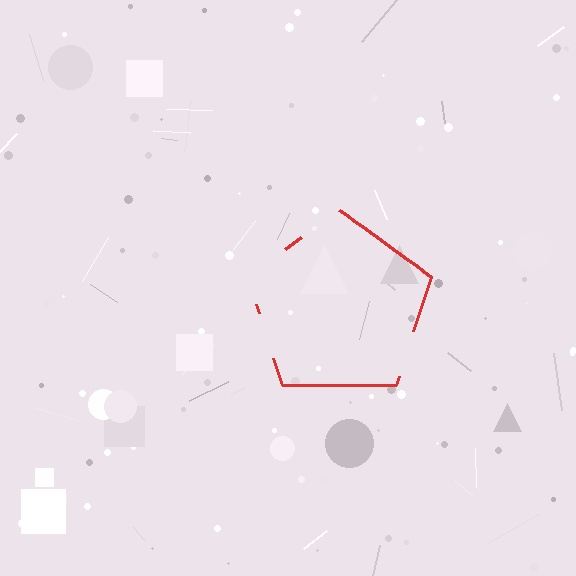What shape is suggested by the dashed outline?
The dashed outline suggests a pentagon.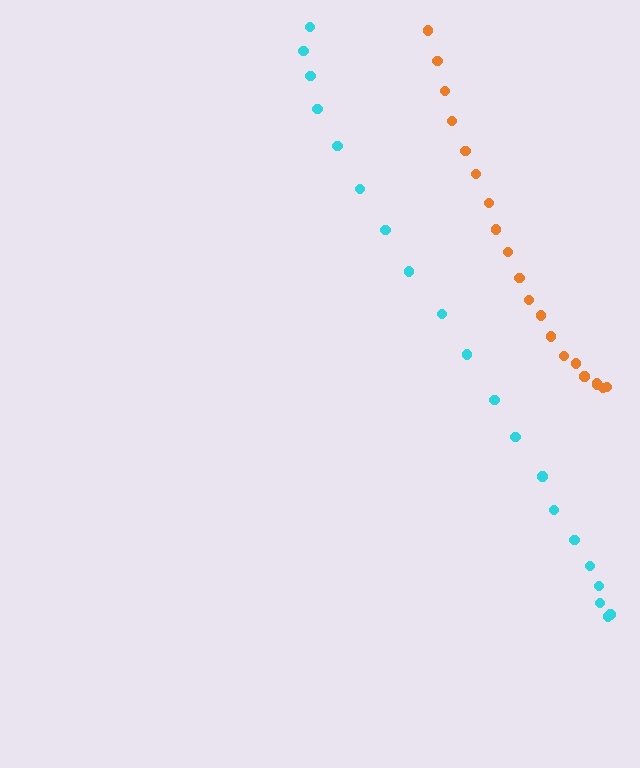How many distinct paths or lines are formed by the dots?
There are 2 distinct paths.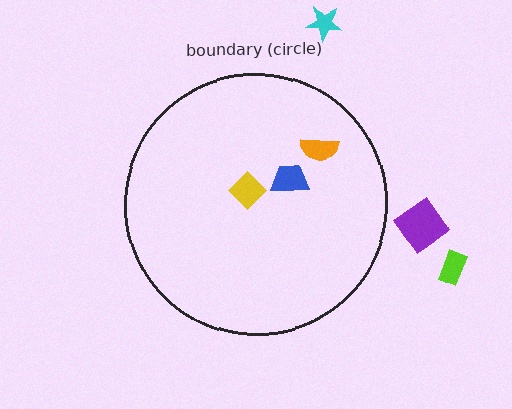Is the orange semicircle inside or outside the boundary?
Inside.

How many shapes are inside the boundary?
3 inside, 3 outside.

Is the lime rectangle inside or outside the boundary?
Outside.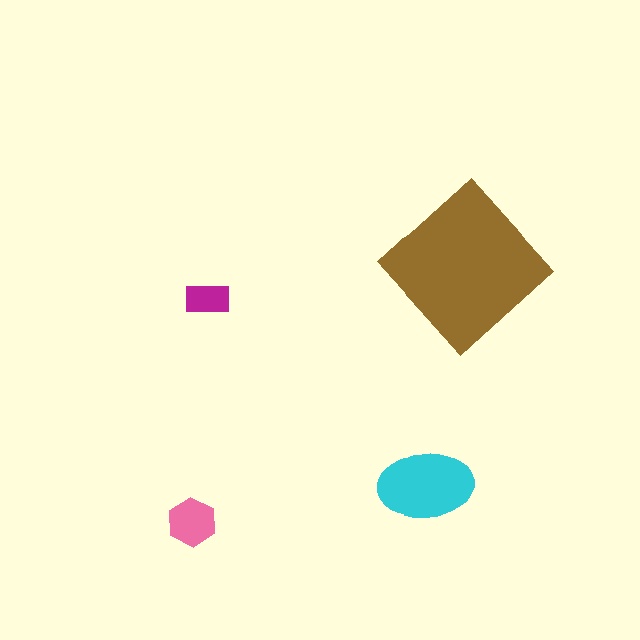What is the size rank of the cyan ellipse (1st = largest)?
2nd.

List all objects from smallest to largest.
The magenta rectangle, the pink hexagon, the cyan ellipse, the brown diamond.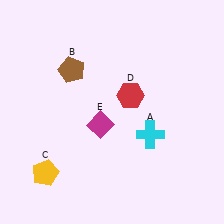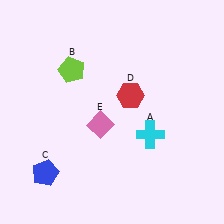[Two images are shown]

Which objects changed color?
B changed from brown to lime. C changed from yellow to blue. E changed from magenta to pink.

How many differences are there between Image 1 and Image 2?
There are 3 differences between the two images.